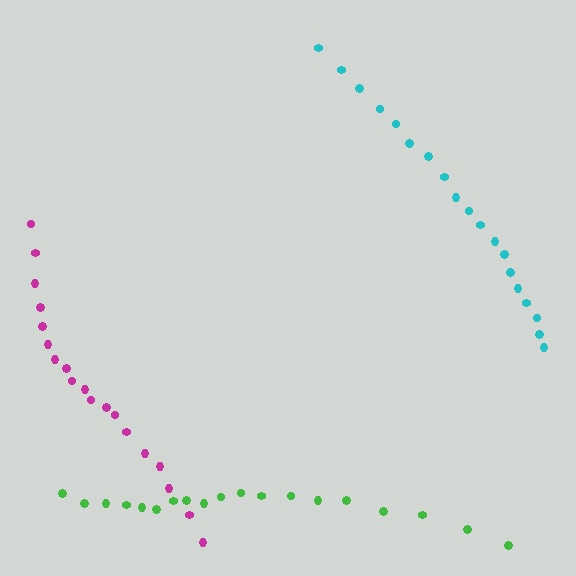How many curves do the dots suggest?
There are 3 distinct paths.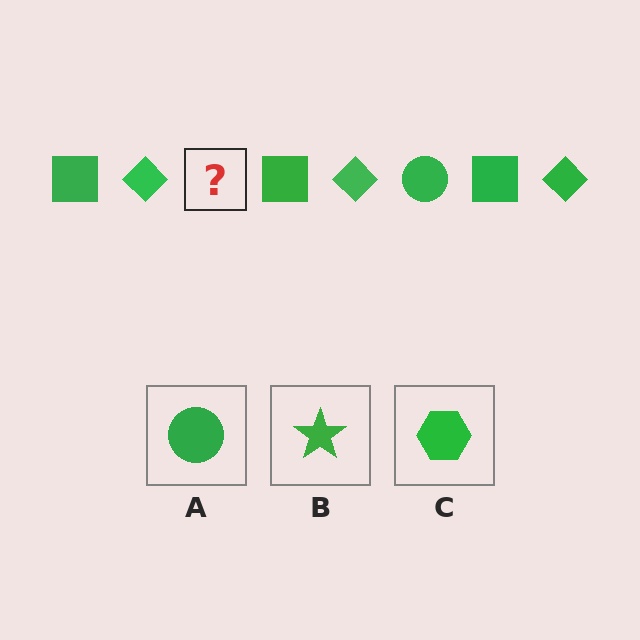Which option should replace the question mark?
Option A.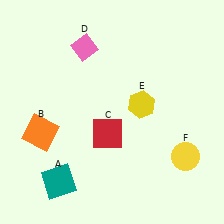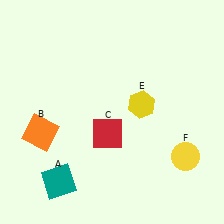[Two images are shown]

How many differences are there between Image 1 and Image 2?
There is 1 difference between the two images.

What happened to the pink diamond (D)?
The pink diamond (D) was removed in Image 2. It was in the top-left area of Image 1.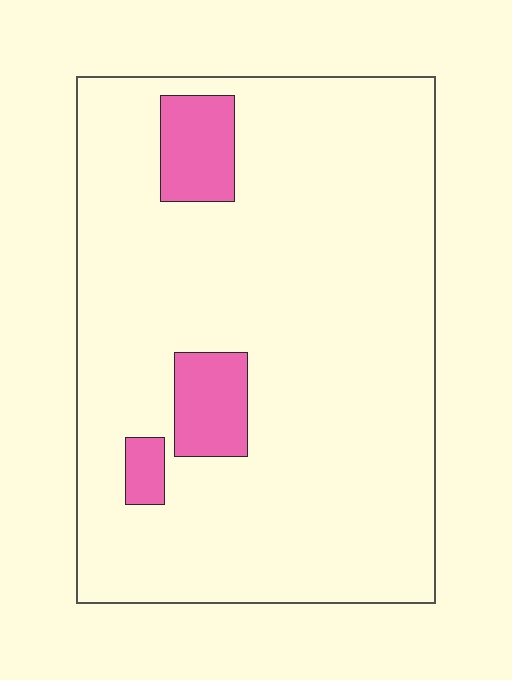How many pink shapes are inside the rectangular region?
3.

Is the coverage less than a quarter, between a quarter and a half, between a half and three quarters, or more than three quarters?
Less than a quarter.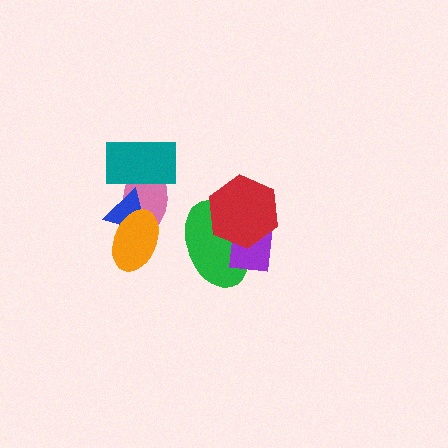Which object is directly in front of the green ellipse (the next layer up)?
The purple rectangle is directly in front of the green ellipse.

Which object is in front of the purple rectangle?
The red hexagon is in front of the purple rectangle.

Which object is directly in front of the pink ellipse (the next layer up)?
The teal rectangle is directly in front of the pink ellipse.